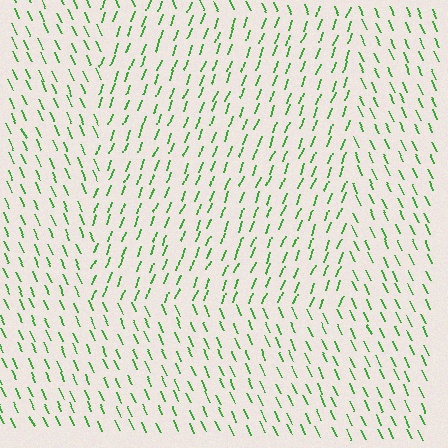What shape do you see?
I see a rectangle.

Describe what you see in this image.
The image is filled with small green line segments. A rectangle region in the image has lines oriented differently from the surrounding lines, creating a visible texture boundary.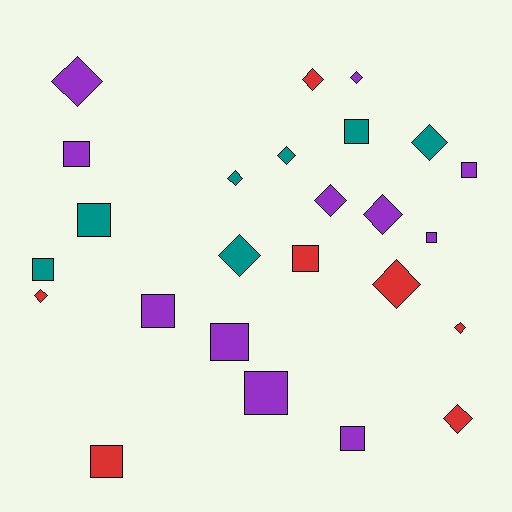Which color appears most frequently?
Purple, with 11 objects.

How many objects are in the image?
There are 25 objects.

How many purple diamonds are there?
There are 4 purple diamonds.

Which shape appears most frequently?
Diamond, with 13 objects.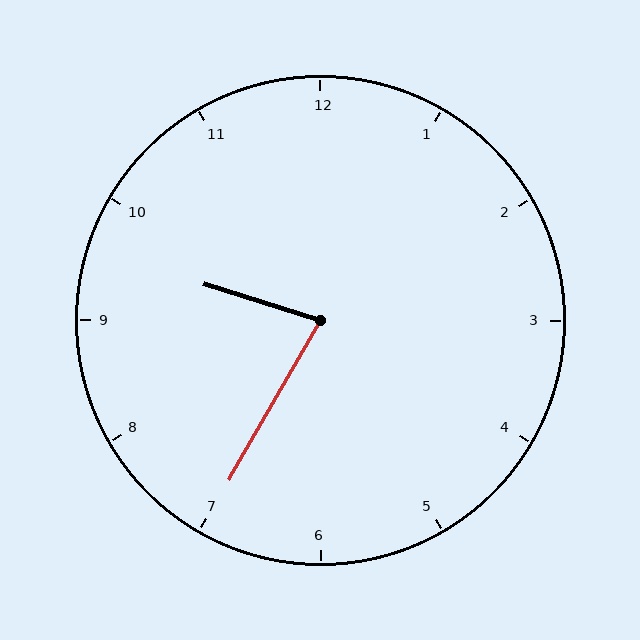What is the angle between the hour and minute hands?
Approximately 78 degrees.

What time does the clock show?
9:35.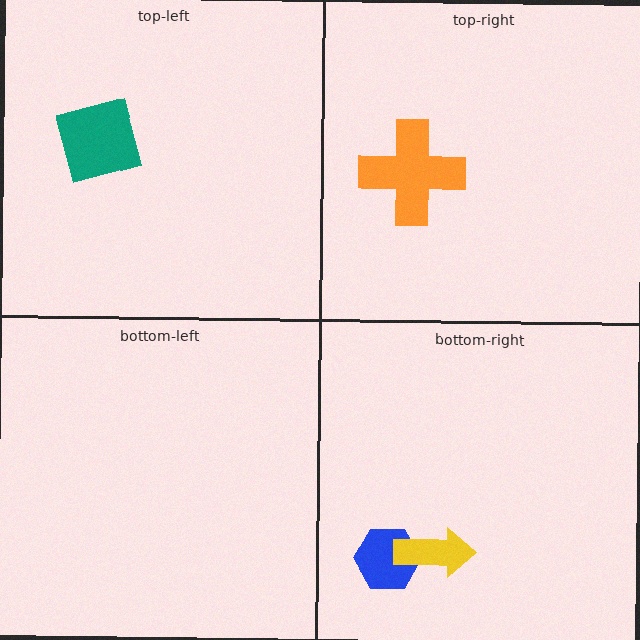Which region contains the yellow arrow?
The bottom-right region.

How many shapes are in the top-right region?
1.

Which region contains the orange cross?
The top-right region.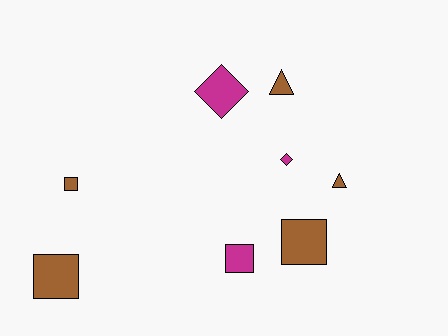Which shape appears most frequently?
Square, with 4 objects.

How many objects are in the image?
There are 8 objects.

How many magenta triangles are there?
There are no magenta triangles.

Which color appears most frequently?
Brown, with 5 objects.